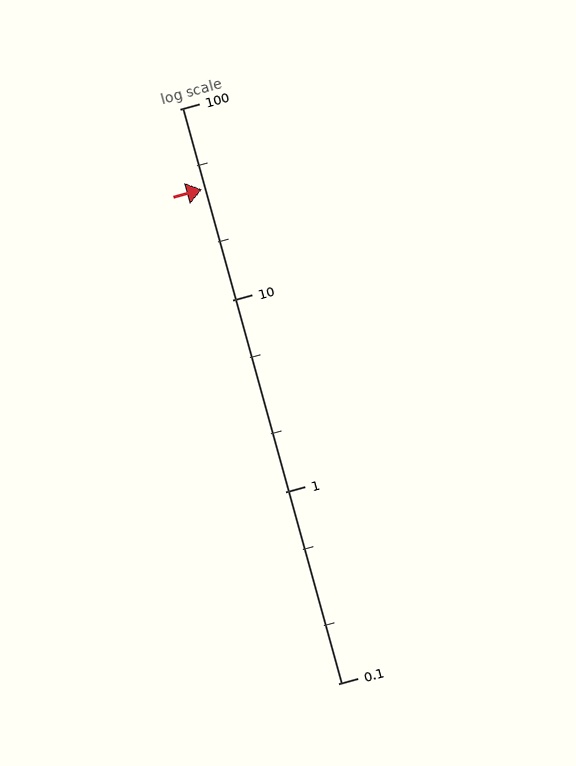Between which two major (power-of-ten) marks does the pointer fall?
The pointer is between 10 and 100.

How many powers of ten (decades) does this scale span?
The scale spans 3 decades, from 0.1 to 100.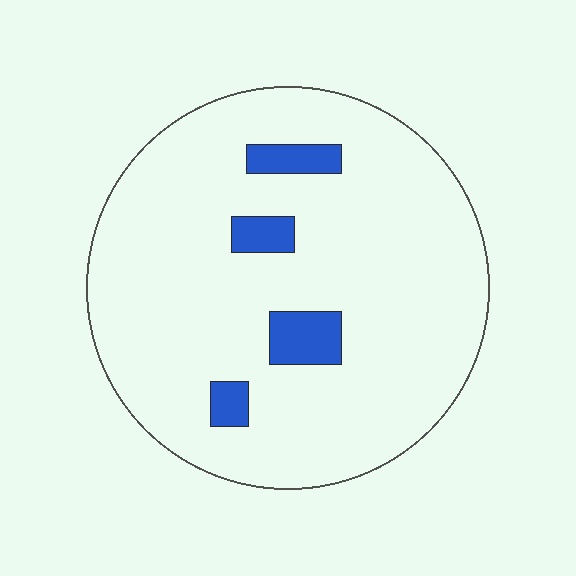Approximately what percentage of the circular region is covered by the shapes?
Approximately 10%.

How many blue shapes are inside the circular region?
4.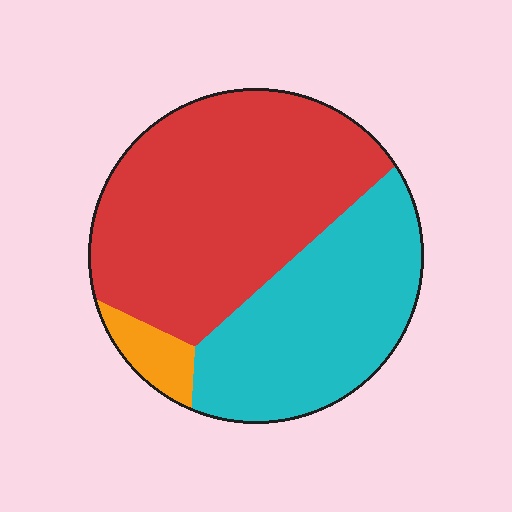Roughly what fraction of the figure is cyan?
Cyan takes up between a third and a half of the figure.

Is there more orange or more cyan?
Cyan.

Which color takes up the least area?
Orange, at roughly 5%.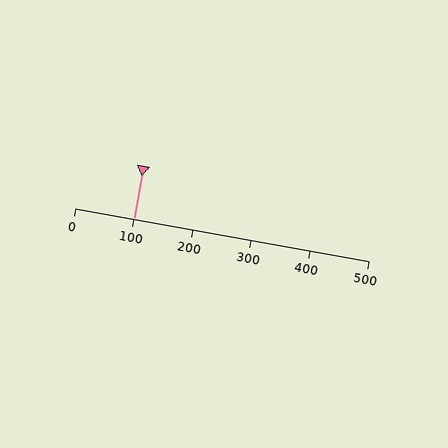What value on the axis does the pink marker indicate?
The marker indicates approximately 100.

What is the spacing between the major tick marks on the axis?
The major ticks are spaced 100 apart.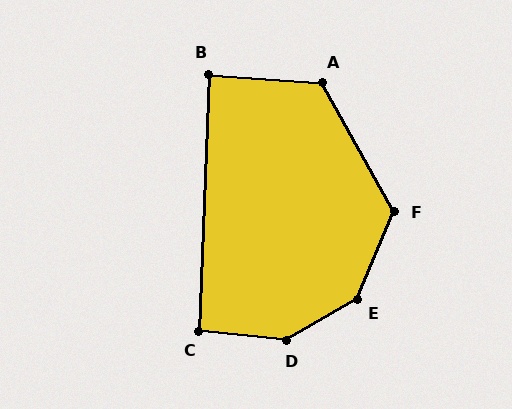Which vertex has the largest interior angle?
D, at approximately 144 degrees.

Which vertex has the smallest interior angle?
B, at approximately 88 degrees.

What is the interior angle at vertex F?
Approximately 128 degrees (obtuse).